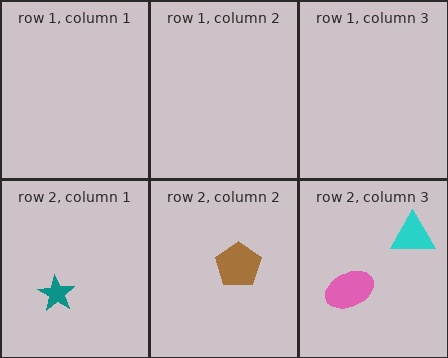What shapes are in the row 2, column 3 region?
The cyan triangle, the pink ellipse.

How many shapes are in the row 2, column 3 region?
2.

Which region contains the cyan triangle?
The row 2, column 3 region.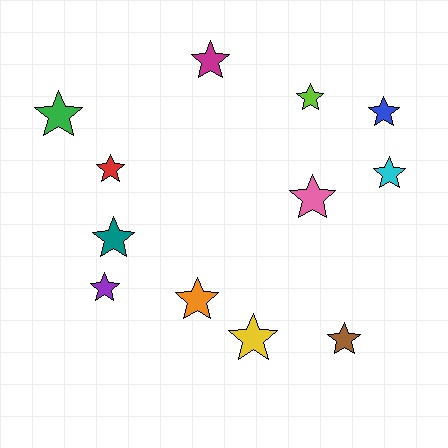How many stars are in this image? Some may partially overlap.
There are 12 stars.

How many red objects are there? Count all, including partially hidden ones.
There is 1 red object.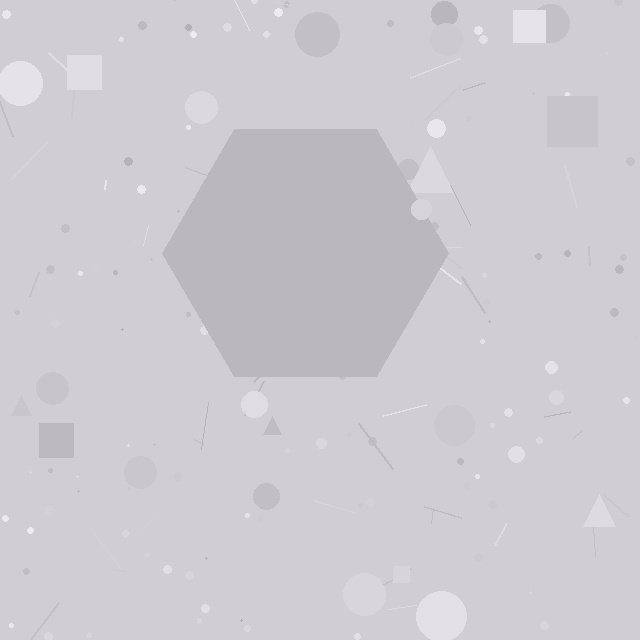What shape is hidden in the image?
A hexagon is hidden in the image.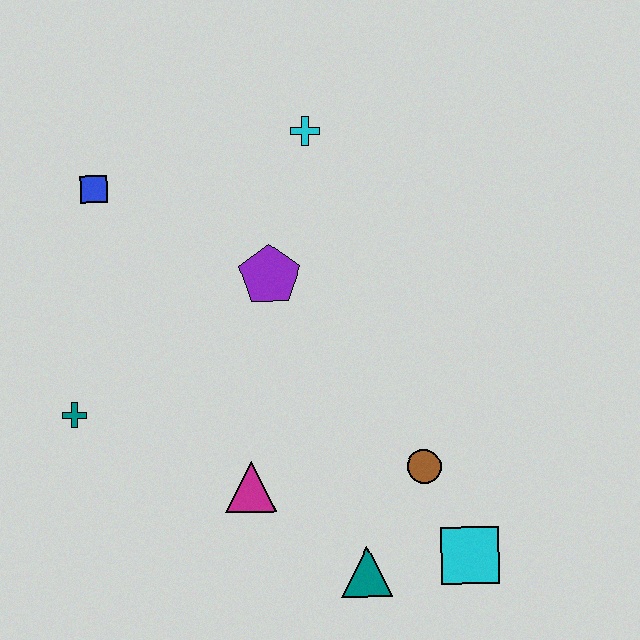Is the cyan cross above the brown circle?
Yes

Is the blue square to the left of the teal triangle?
Yes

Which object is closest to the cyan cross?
The purple pentagon is closest to the cyan cross.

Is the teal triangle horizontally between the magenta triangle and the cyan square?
Yes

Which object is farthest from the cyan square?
The blue square is farthest from the cyan square.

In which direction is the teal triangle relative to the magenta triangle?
The teal triangle is to the right of the magenta triangle.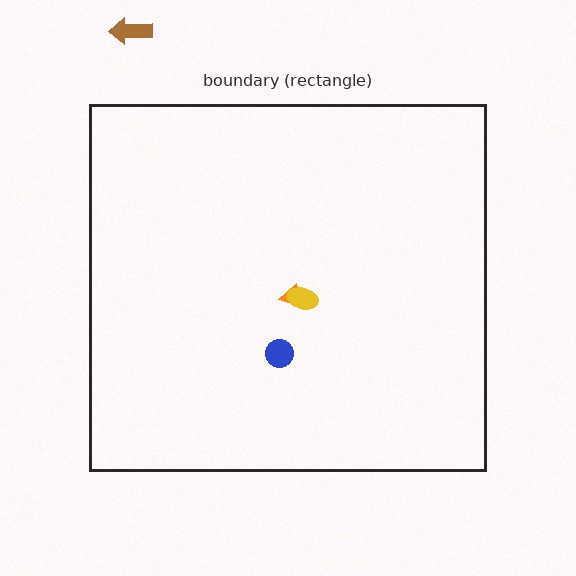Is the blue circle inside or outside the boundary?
Inside.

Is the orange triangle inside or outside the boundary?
Inside.